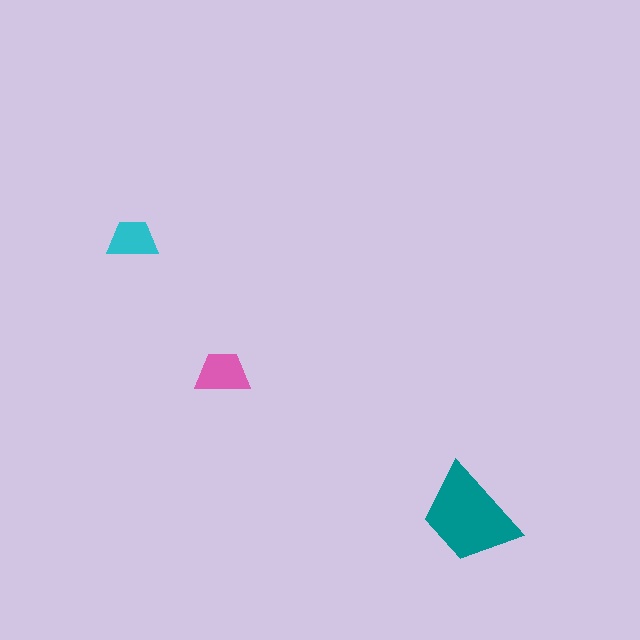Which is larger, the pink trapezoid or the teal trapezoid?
The teal one.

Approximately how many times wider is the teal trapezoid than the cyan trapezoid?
About 2 times wider.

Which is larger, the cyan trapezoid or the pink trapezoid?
The pink one.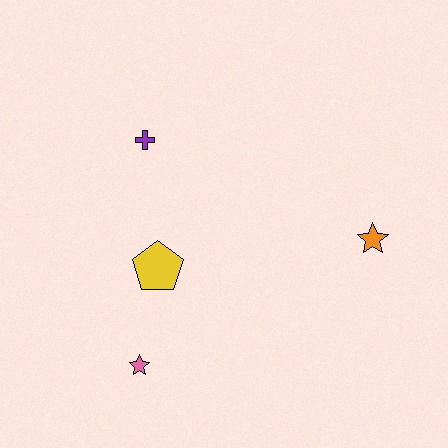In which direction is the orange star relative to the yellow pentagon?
The orange star is to the right of the yellow pentagon.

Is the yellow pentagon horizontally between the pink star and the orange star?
Yes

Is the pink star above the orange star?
No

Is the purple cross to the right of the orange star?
No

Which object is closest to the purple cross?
The yellow pentagon is closest to the purple cross.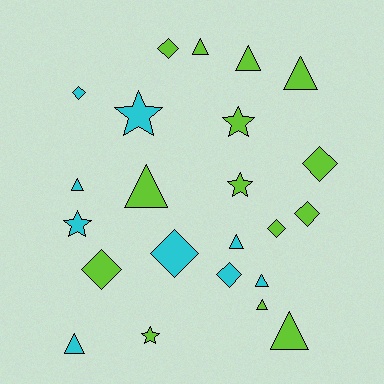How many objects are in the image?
There are 23 objects.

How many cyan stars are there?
There are 2 cyan stars.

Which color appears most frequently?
Lime, with 14 objects.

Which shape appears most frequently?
Triangle, with 10 objects.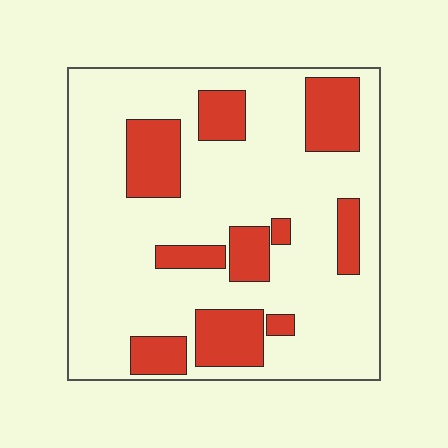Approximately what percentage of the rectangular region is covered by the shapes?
Approximately 25%.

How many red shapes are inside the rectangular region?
10.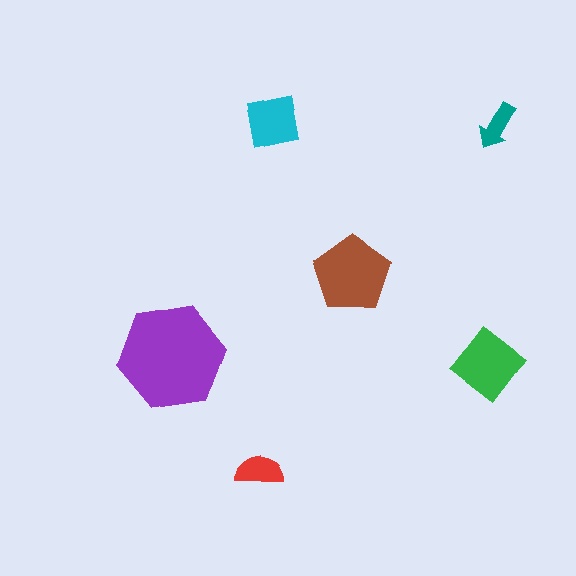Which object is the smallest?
The teal arrow.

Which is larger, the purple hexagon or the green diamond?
The purple hexagon.